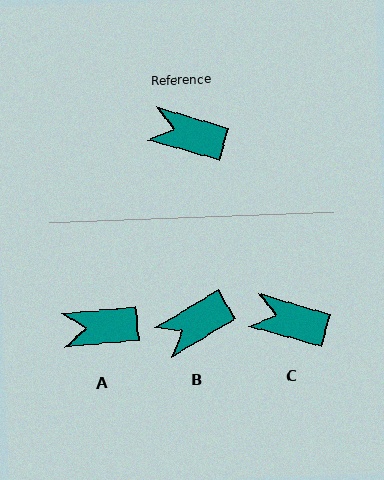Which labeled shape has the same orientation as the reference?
C.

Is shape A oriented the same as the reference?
No, it is off by about 21 degrees.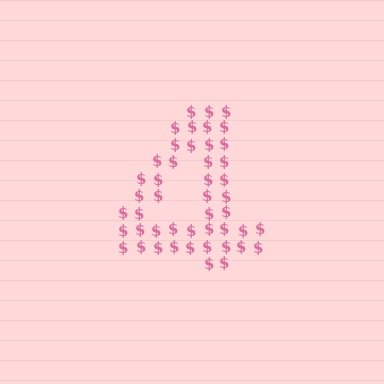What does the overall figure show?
The overall figure shows the digit 4.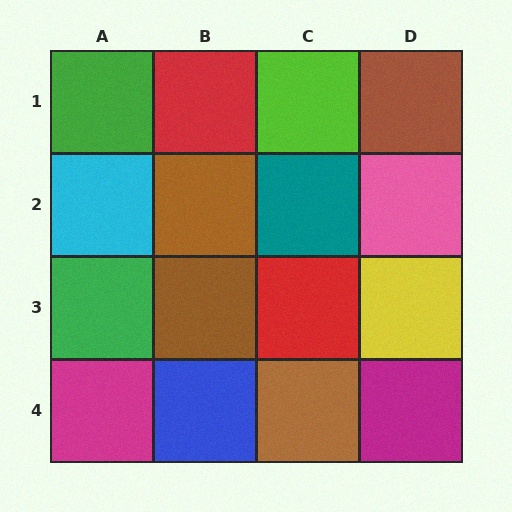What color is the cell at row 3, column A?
Green.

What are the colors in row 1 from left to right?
Green, red, lime, brown.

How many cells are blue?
1 cell is blue.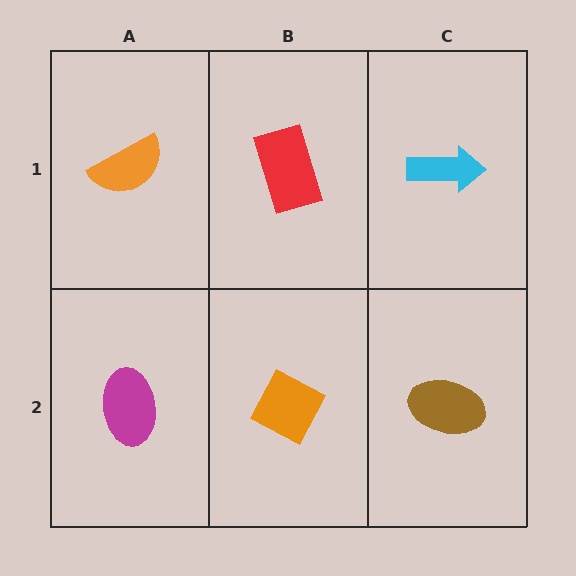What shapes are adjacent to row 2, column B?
A red rectangle (row 1, column B), a magenta ellipse (row 2, column A), a brown ellipse (row 2, column C).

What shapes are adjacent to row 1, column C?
A brown ellipse (row 2, column C), a red rectangle (row 1, column B).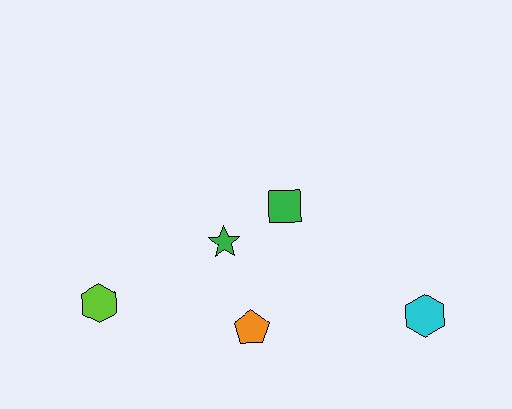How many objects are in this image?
There are 5 objects.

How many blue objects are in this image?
There are no blue objects.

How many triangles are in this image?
There are no triangles.